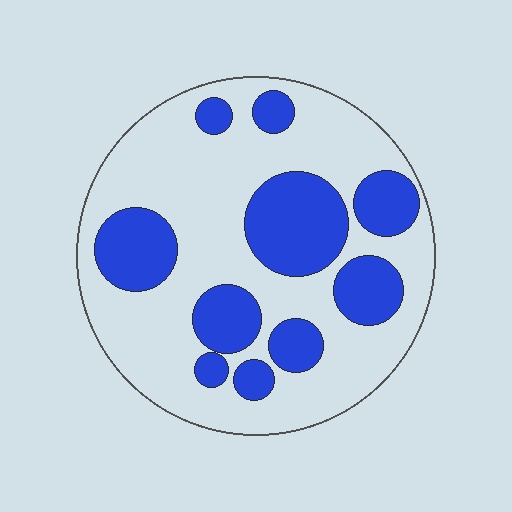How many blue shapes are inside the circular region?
10.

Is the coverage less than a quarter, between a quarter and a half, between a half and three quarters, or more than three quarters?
Between a quarter and a half.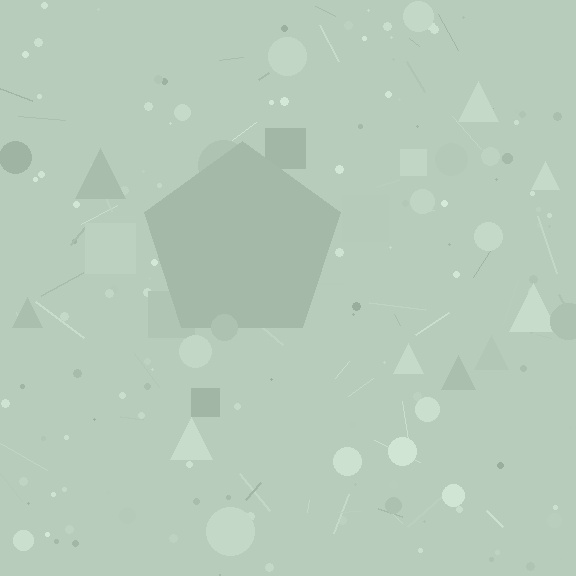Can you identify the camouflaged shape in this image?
The camouflaged shape is a pentagon.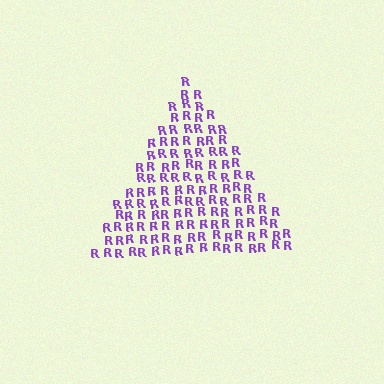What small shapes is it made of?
It is made of small letter R's.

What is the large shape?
The large shape is a triangle.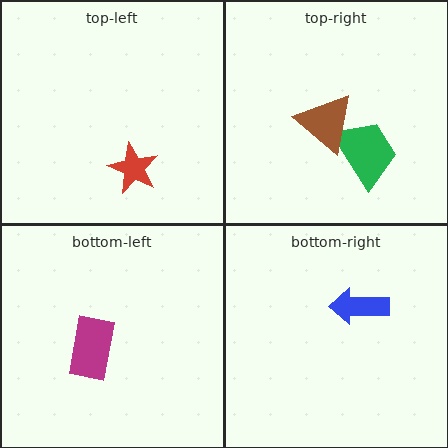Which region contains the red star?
The top-left region.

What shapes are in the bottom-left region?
The magenta rectangle.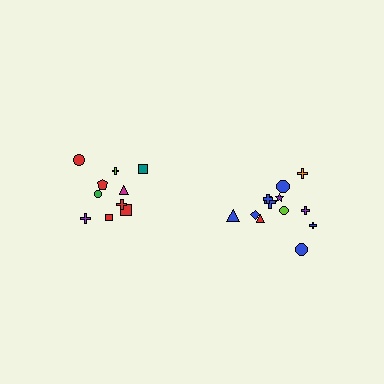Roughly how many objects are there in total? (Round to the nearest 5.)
Roughly 20 objects in total.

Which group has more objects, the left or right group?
The right group.